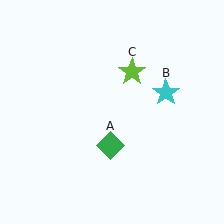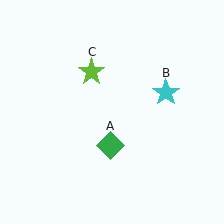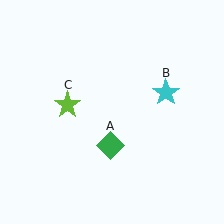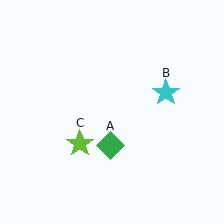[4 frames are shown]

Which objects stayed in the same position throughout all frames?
Green diamond (object A) and cyan star (object B) remained stationary.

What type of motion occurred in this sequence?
The lime star (object C) rotated counterclockwise around the center of the scene.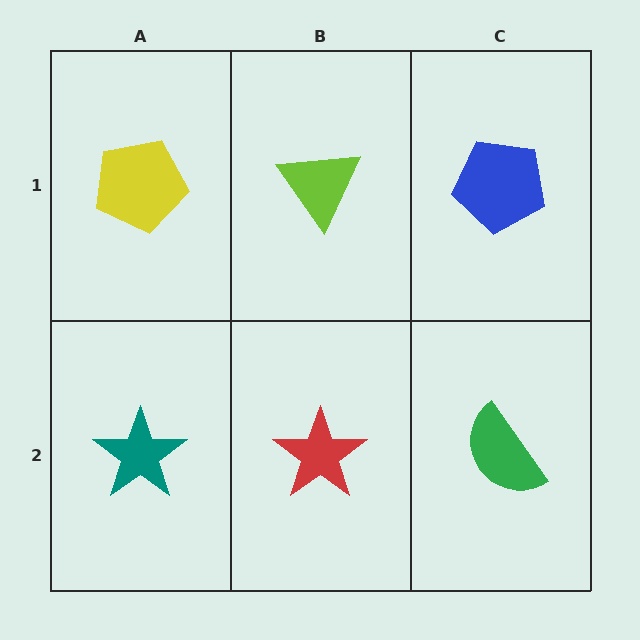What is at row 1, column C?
A blue pentagon.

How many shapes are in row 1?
3 shapes.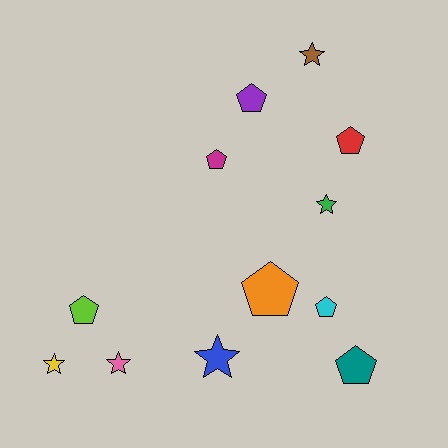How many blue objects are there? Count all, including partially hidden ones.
There is 1 blue object.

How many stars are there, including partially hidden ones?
There are 5 stars.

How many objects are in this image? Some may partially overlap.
There are 12 objects.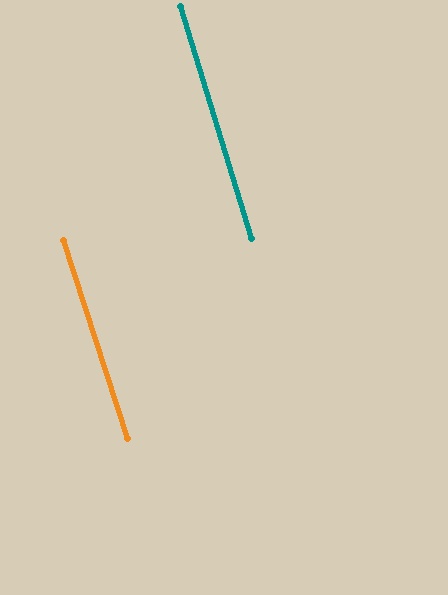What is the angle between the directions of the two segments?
Approximately 1 degree.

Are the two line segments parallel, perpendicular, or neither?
Parallel — their directions differ by only 1.0°.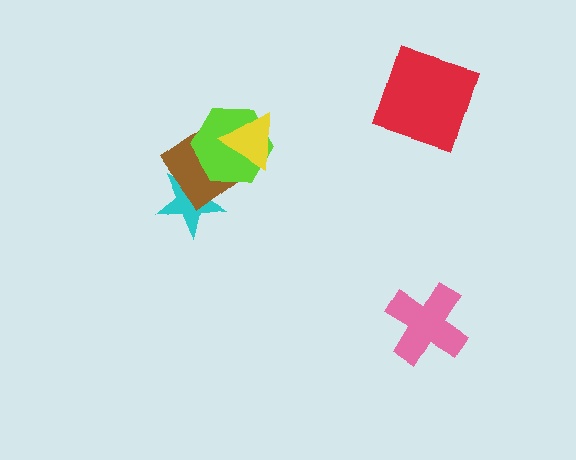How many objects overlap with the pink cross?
0 objects overlap with the pink cross.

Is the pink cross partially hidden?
No, no other shape covers it.